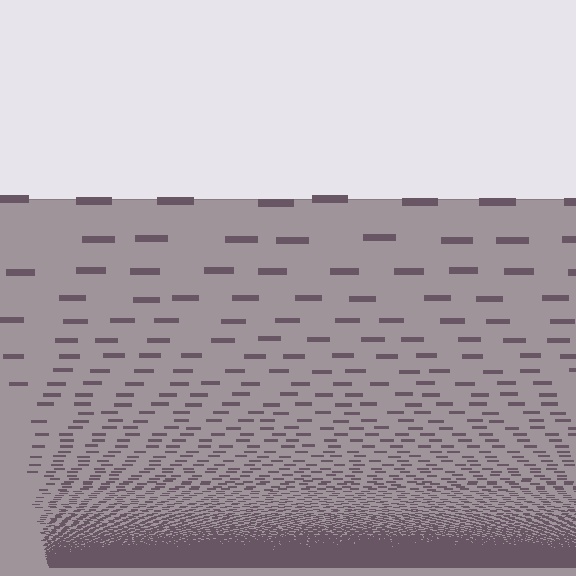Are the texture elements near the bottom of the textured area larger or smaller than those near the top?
Smaller. The gradient is inverted — elements near the bottom are smaller and denser.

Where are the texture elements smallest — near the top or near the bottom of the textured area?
Near the bottom.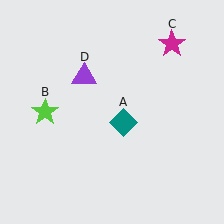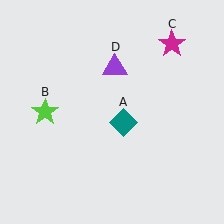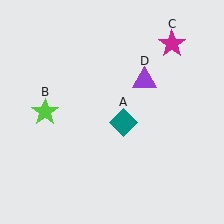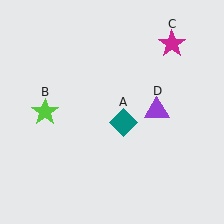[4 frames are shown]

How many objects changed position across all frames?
1 object changed position: purple triangle (object D).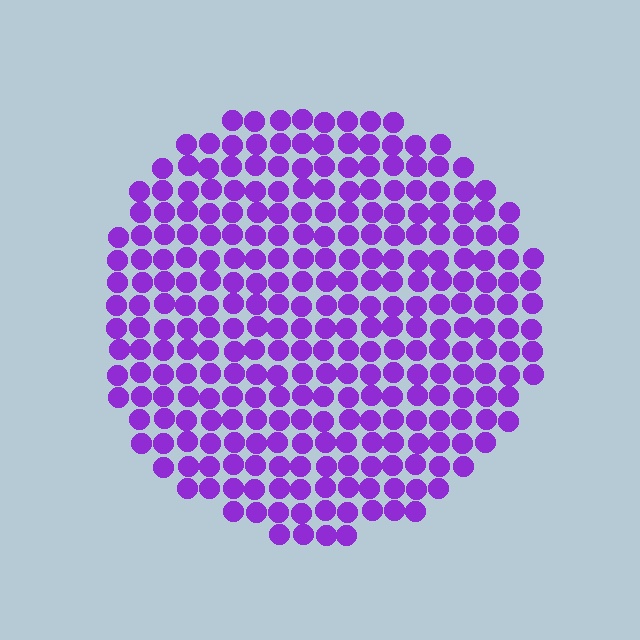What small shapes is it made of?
It is made of small circles.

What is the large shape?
The large shape is a circle.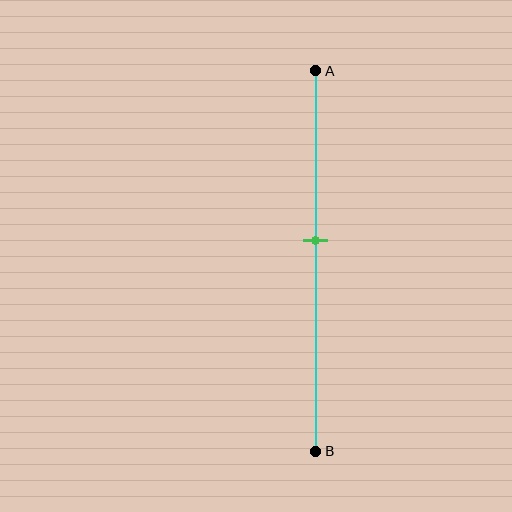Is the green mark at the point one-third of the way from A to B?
No, the mark is at about 45% from A, not at the 33% one-third point.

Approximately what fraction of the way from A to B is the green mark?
The green mark is approximately 45% of the way from A to B.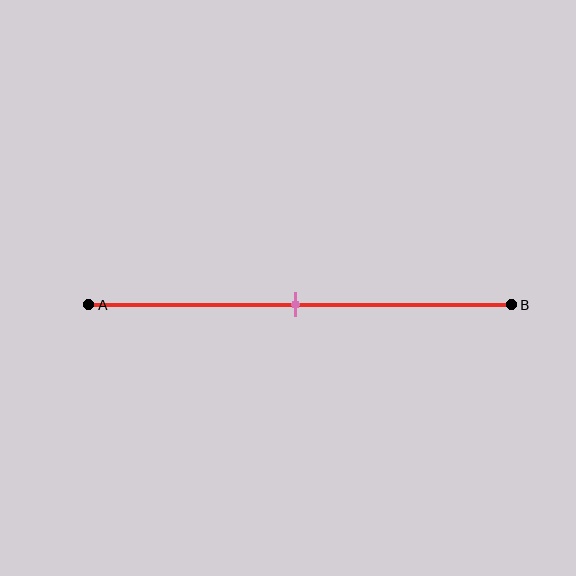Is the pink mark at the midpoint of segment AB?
Yes, the mark is approximately at the midpoint.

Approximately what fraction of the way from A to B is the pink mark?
The pink mark is approximately 50% of the way from A to B.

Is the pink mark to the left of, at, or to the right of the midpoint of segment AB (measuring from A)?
The pink mark is approximately at the midpoint of segment AB.